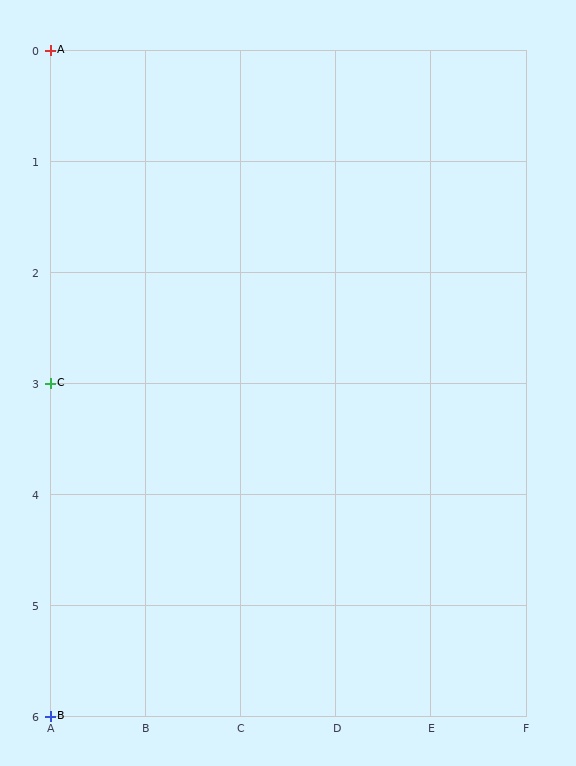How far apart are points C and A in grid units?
Points C and A are 3 rows apart.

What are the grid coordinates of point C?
Point C is at grid coordinates (A, 3).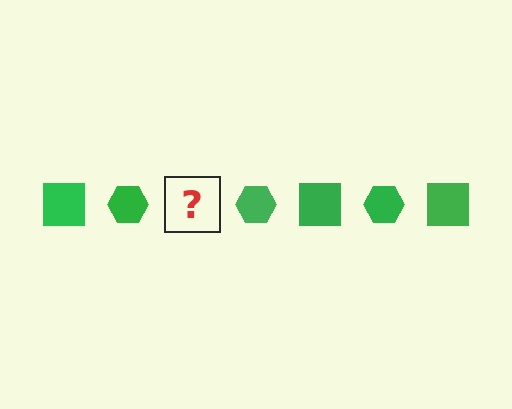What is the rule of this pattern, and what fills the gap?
The rule is that the pattern cycles through square, hexagon shapes in green. The gap should be filled with a green square.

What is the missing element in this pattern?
The missing element is a green square.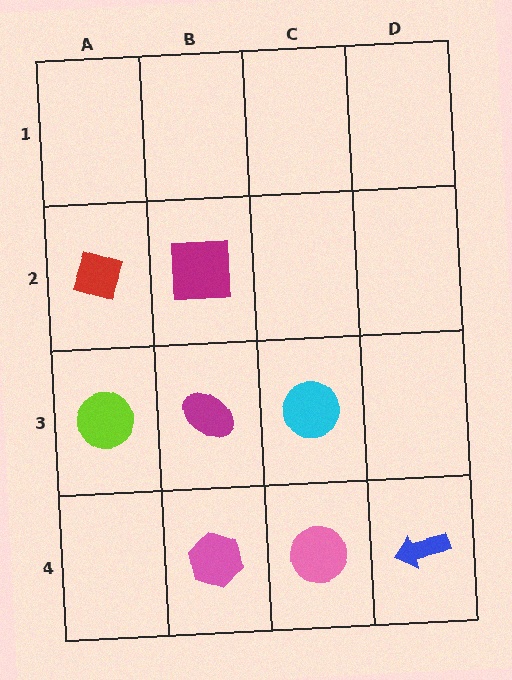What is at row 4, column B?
A pink hexagon.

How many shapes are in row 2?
2 shapes.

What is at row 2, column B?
A magenta square.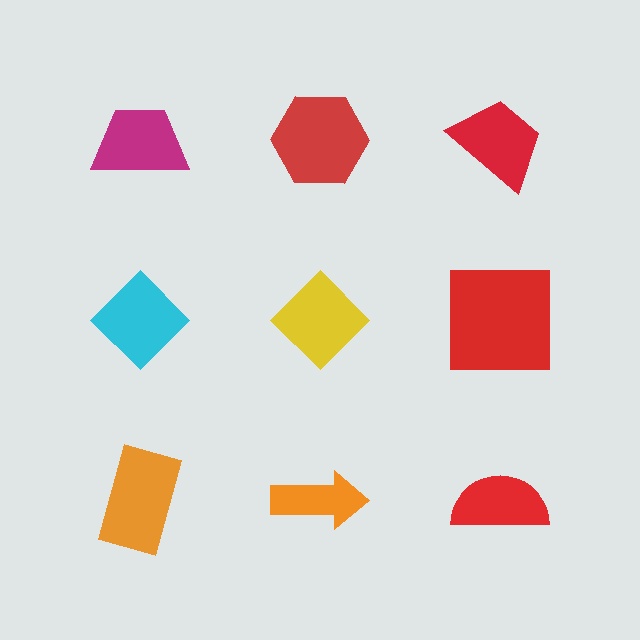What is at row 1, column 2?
A red hexagon.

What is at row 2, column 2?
A yellow diamond.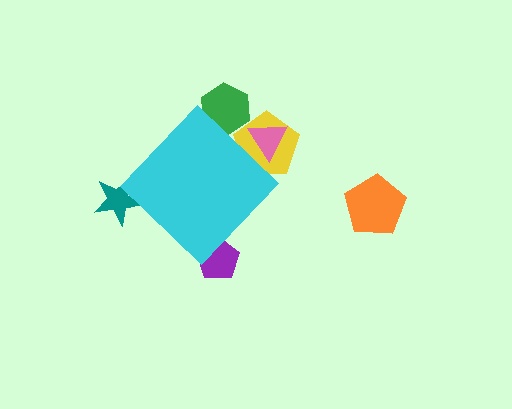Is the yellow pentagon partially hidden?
Yes, the yellow pentagon is partially hidden behind the cyan diamond.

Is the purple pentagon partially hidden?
Yes, the purple pentagon is partially hidden behind the cyan diamond.